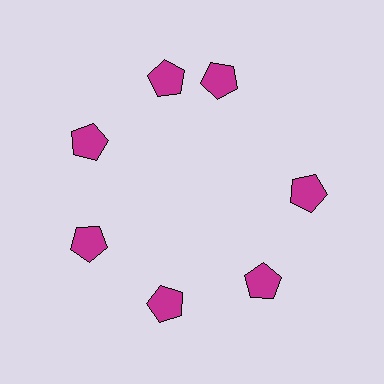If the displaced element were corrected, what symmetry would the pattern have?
It would have 7-fold rotational symmetry — the pattern would map onto itself every 51 degrees.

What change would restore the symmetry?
The symmetry would be restored by rotating it back into even spacing with its neighbors so that all 7 pentagons sit at equal angles and equal distance from the center.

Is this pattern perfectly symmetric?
No. The 7 magenta pentagons are arranged in a ring, but one element near the 1 o'clock position is rotated out of alignment along the ring, breaking the 7-fold rotational symmetry.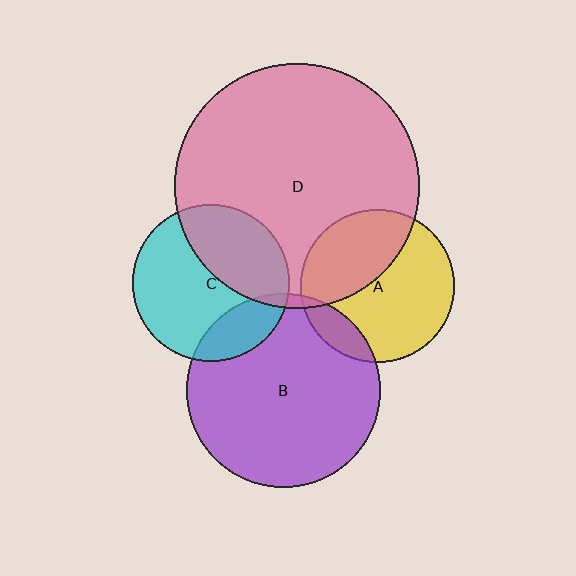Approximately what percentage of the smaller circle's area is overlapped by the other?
Approximately 40%.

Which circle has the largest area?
Circle D (pink).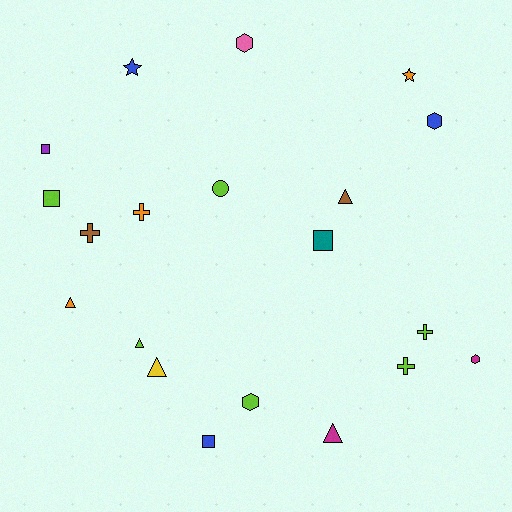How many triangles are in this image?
There are 5 triangles.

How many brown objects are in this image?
There are 2 brown objects.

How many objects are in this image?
There are 20 objects.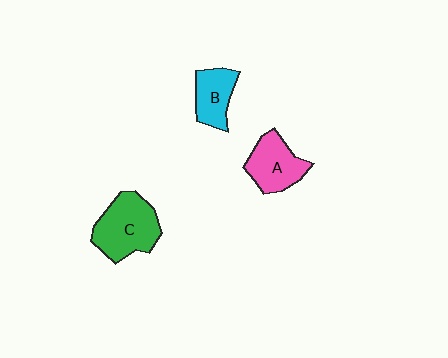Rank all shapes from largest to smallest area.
From largest to smallest: C (green), A (pink), B (cyan).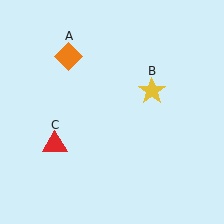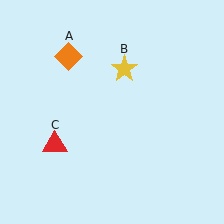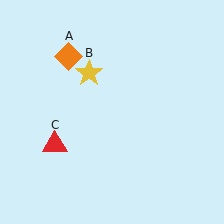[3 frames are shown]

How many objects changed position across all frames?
1 object changed position: yellow star (object B).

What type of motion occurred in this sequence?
The yellow star (object B) rotated counterclockwise around the center of the scene.